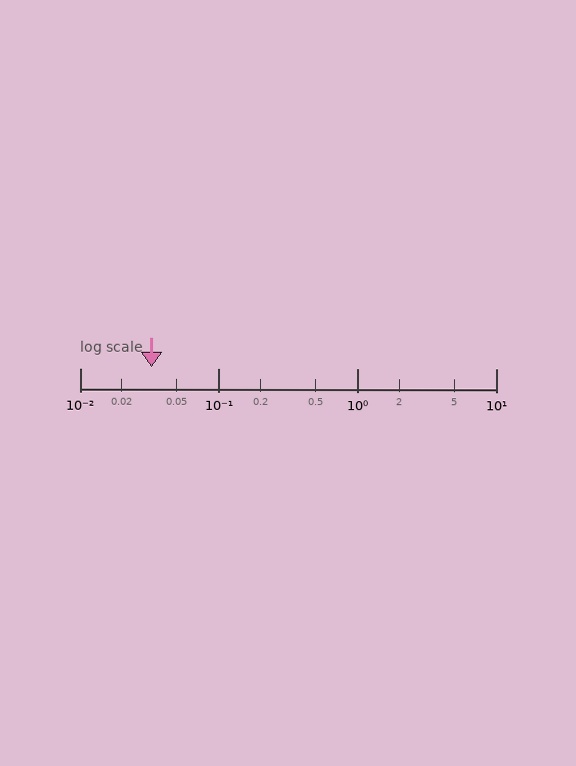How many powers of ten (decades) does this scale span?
The scale spans 3 decades, from 0.01 to 10.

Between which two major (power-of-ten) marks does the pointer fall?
The pointer is between 0.01 and 0.1.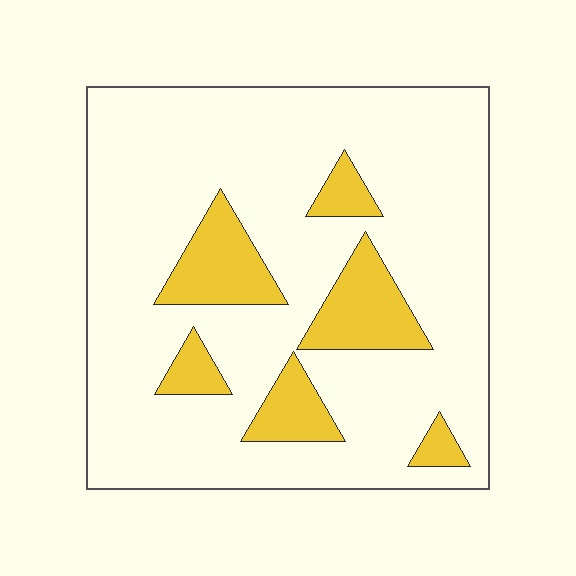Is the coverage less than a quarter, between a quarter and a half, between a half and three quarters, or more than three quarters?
Less than a quarter.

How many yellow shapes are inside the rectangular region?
6.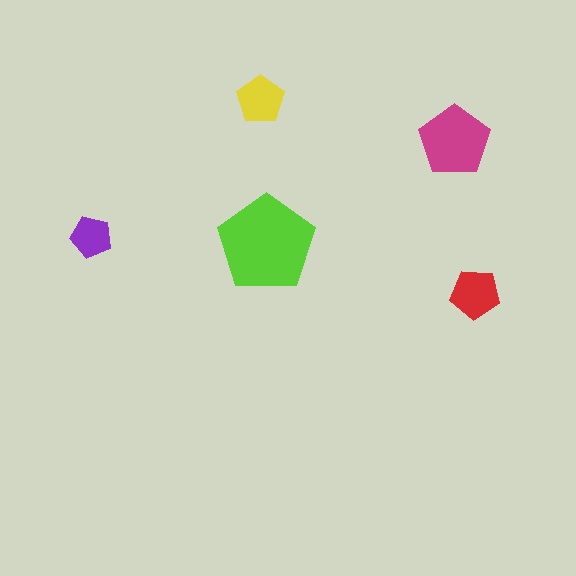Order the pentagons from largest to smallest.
the lime one, the magenta one, the red one, the yellow one, the purple one.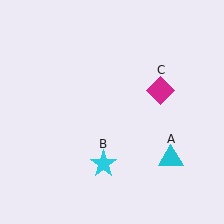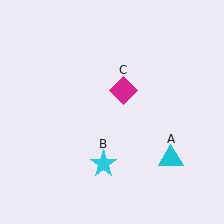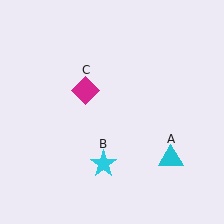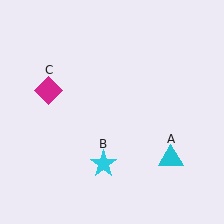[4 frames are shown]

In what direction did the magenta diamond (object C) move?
The magenta diamond (object C) moved left.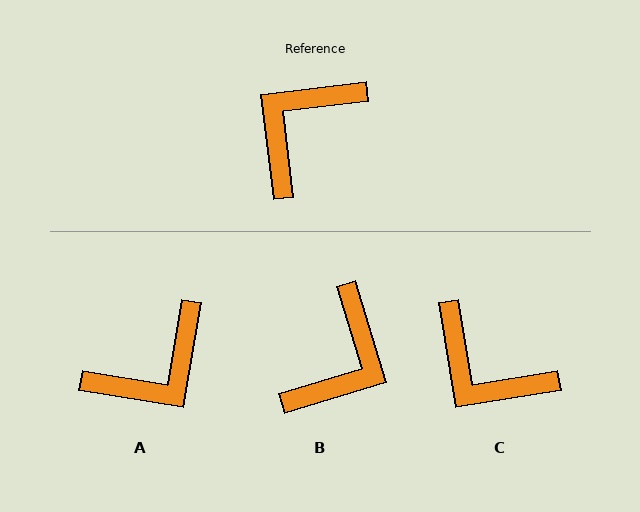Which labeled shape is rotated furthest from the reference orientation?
B, about 170 degrees away.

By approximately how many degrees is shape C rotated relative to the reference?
Approximately 92 degrees counter-clockwise.